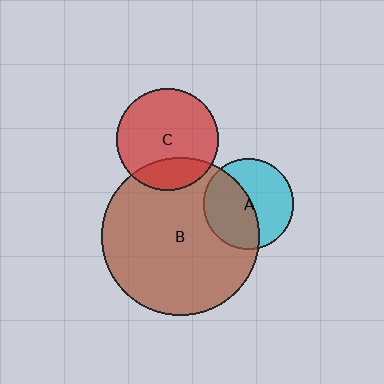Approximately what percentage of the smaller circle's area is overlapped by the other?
Approximately 25%.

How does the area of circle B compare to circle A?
Approximately 3.0 times.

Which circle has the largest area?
Circle B (brown).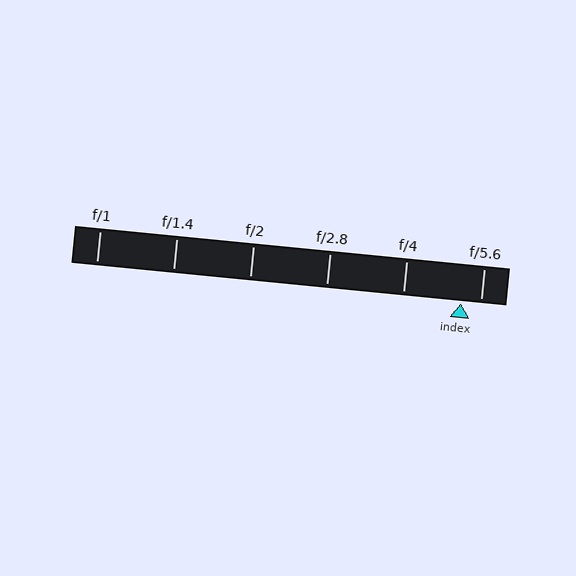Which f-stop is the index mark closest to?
The index mark is closest to f/5.6.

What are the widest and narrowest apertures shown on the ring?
The widest aperture shown is f/1 and the narrowest is f/5.6.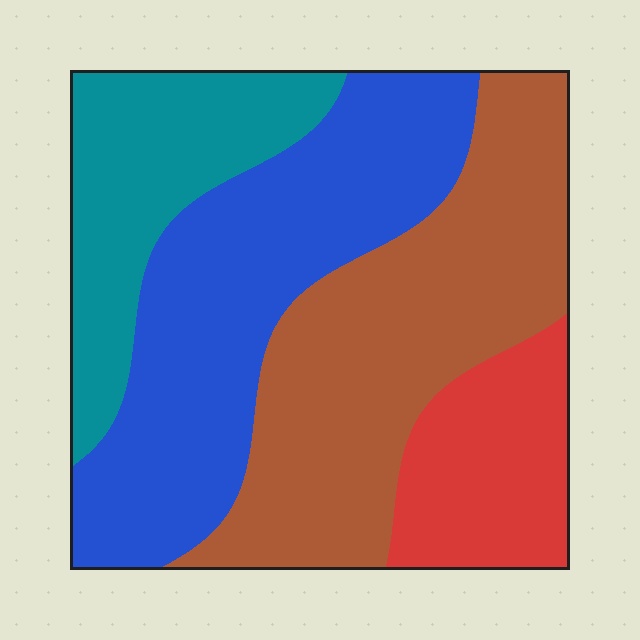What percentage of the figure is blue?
Blue covers roughly 35% of the figure.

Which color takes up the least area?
Red, at roughly 15%.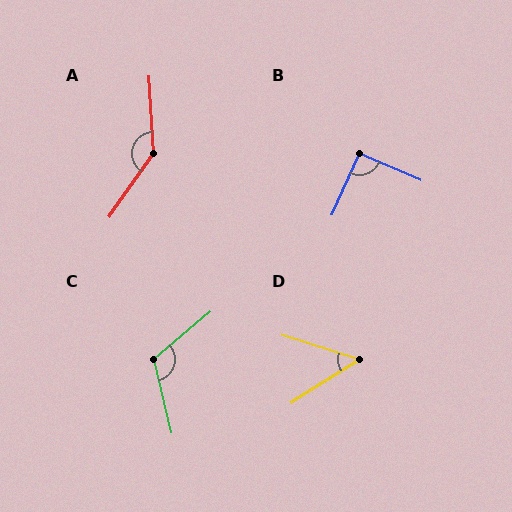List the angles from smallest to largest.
D (50°), B (91°), C (117°), A (142°).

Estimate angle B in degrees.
Approximately 91 degrees.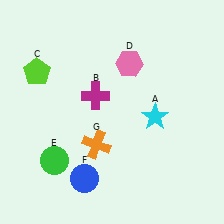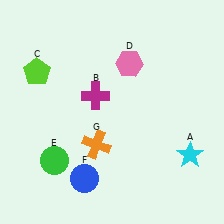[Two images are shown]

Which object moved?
The cyan star (A) moved down.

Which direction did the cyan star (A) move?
The cyan star (A) moved down.